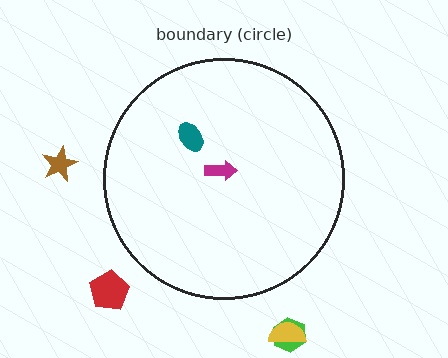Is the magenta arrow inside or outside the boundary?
Inside.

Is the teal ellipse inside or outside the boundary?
Inside.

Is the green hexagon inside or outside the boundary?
Outside.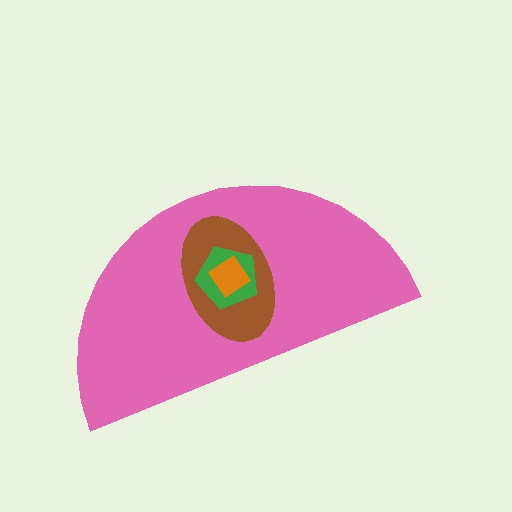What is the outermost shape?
The pink semicircle.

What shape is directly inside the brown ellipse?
The green pentagon.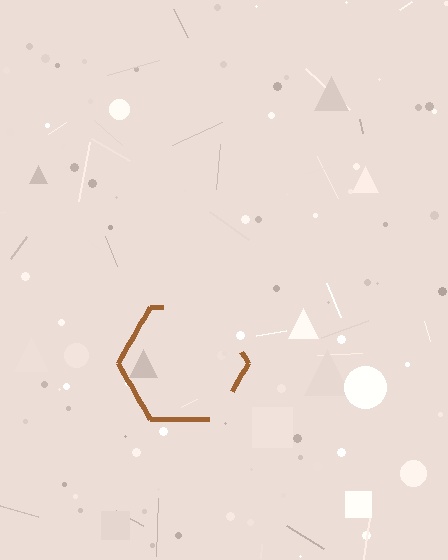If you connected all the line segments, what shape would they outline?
They would outline a hexagon.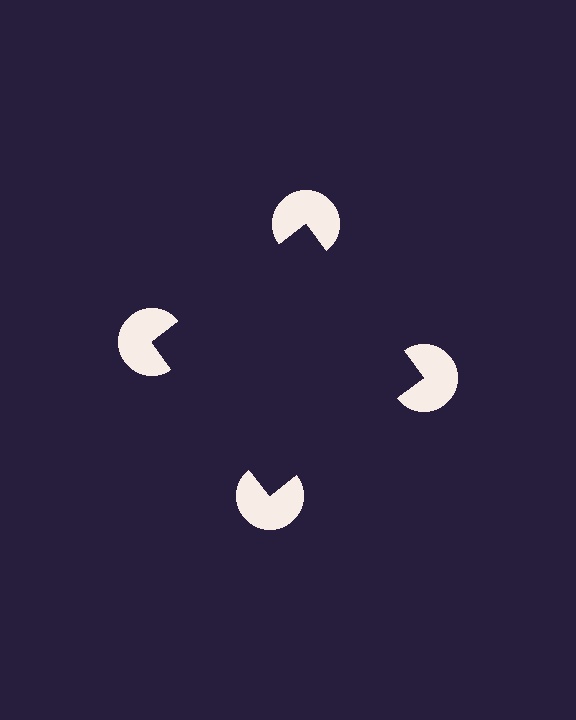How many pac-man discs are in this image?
There are 4 — one at each vertex of the illusory square.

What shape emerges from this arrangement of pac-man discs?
An illusory square — its edges are inferred from the aligned wedge cuts in the pac-man discs, not physically drawn.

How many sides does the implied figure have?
4 sides.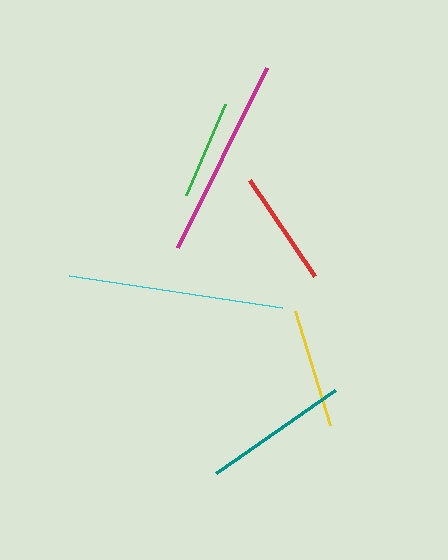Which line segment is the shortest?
The green line is the shortest at approximately 98 pixels.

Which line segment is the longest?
The cyan line is the longest at approximately 216 pixels.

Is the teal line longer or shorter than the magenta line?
The magenta line is longer than the teal line.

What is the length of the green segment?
The green segment is approximately 98 pixels long.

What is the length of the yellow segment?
The yellow segment is approximately 119 pixels long.